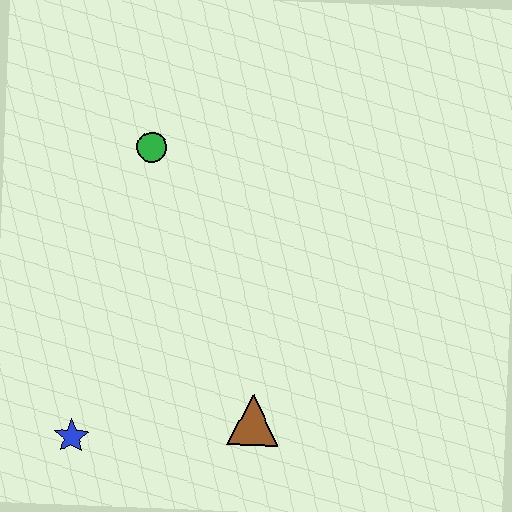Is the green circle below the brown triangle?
No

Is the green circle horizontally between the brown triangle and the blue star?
Yes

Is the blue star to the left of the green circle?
Yes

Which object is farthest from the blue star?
The green circle is farthest from the blue star.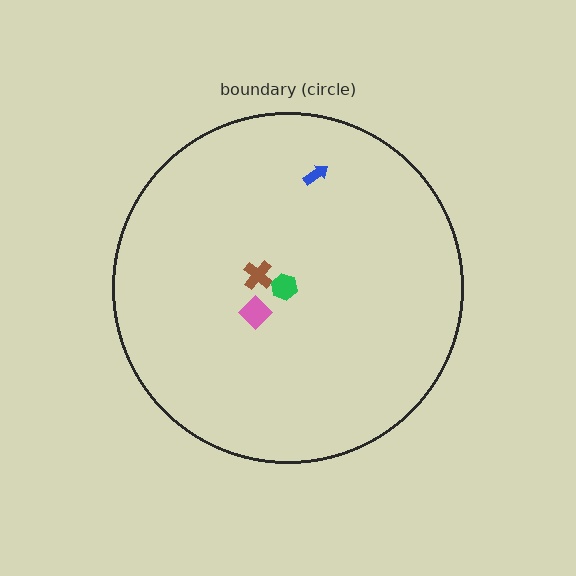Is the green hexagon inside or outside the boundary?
Inside.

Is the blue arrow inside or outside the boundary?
Inside.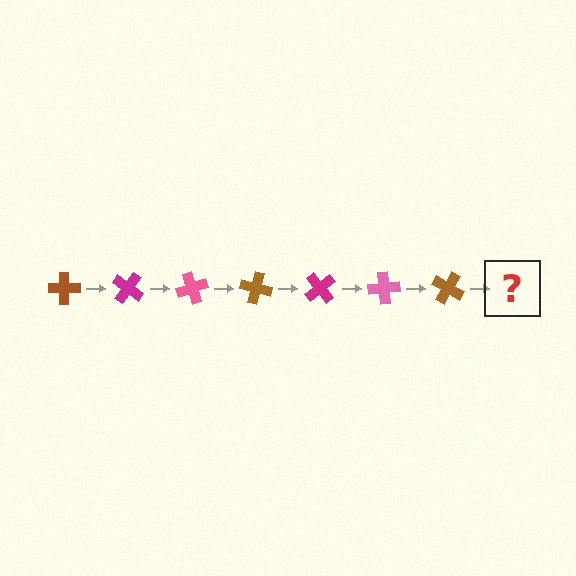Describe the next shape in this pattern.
It should be a magenta cross, rotated 245 degrees from the start.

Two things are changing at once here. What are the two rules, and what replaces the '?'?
The two rules are that it rotates 35 degrees each step and the color cycles through brown, magenta, and pink. The '?' should be a magenta cross, rotated 245 degrees from the start.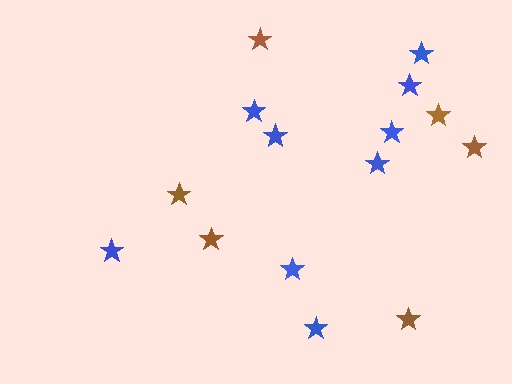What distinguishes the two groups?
There are 2 groups: one group of brown stars (6) and one group of blue stars (9).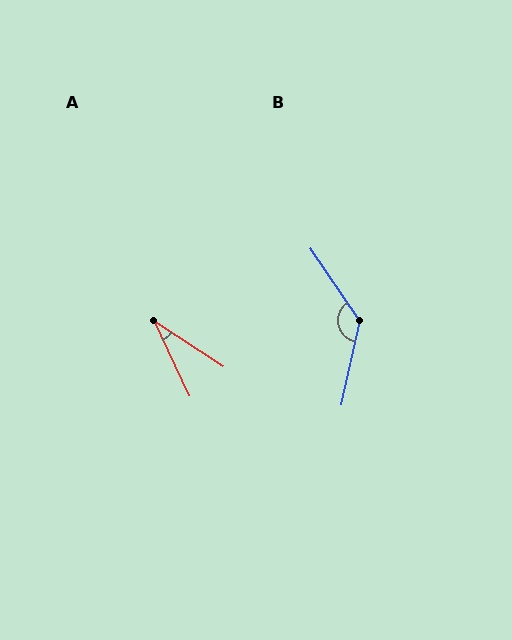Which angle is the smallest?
A, at approximately 32 degrees.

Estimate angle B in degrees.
Approximately 133 degrees.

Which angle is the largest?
B, at approximately 133 degrees.